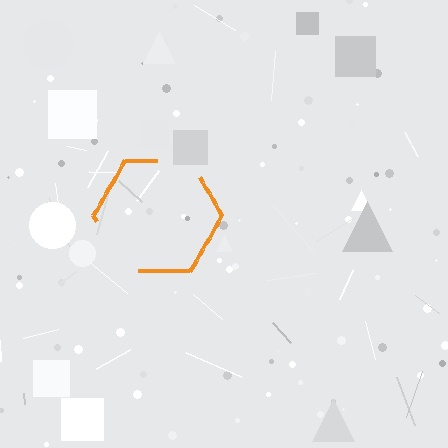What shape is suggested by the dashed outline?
The dashed outline suggests a hexagon.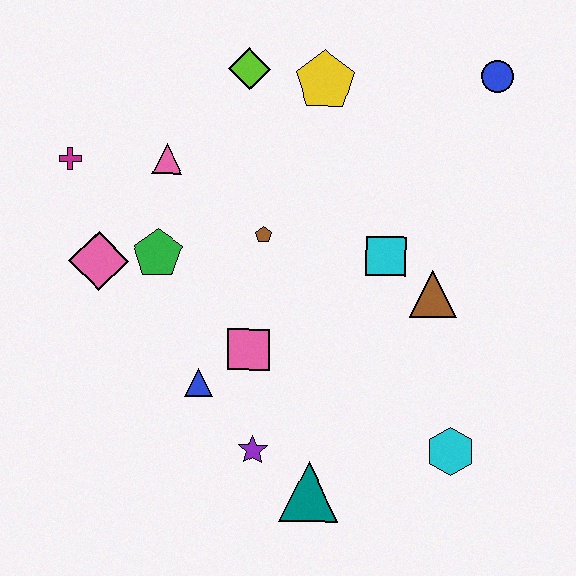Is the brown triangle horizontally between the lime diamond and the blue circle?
Yes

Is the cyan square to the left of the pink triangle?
No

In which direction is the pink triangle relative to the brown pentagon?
The pink triangle is to the left of the brown pentagon.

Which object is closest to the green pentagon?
The pink diamond is closest to the green pentagon.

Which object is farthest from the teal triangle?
The blue circle is farthest from the teal triangle.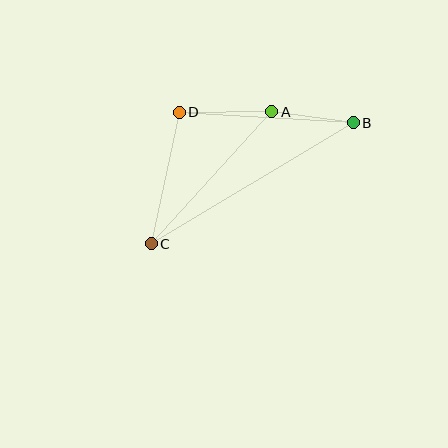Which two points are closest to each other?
Points A and B are closest to each other.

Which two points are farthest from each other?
Points B and C are farthest from each other.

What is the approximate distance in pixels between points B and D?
The distance between B and D is approximately 174 pixels.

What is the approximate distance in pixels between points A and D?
The distance between A and D is approximately 92 pixels.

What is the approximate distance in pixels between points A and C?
The distance between A and C is approximately 179 pixels.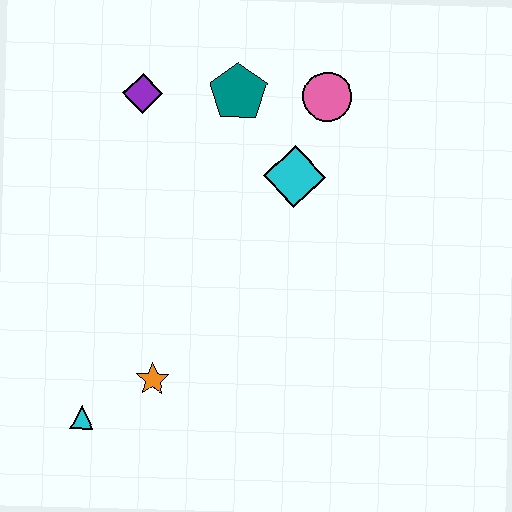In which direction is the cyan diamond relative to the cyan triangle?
The cyan diamond is above the cyan triangle.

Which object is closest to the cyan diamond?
The pink circle is closest to the cyan diamond.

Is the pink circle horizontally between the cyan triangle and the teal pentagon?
No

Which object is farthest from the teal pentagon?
The cyan triangle is farthest from the teal pentagon.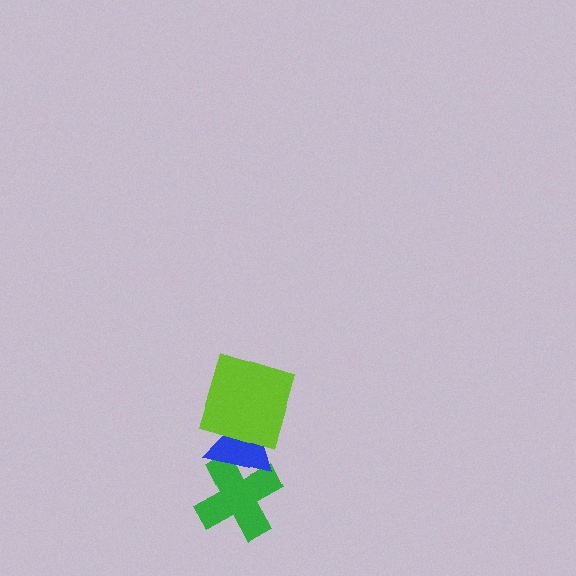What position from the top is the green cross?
The green cross is 3rd from the top.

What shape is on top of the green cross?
The blue triangle is on top of the green cross.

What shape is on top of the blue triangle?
The lime square is on top of the blue triangle.